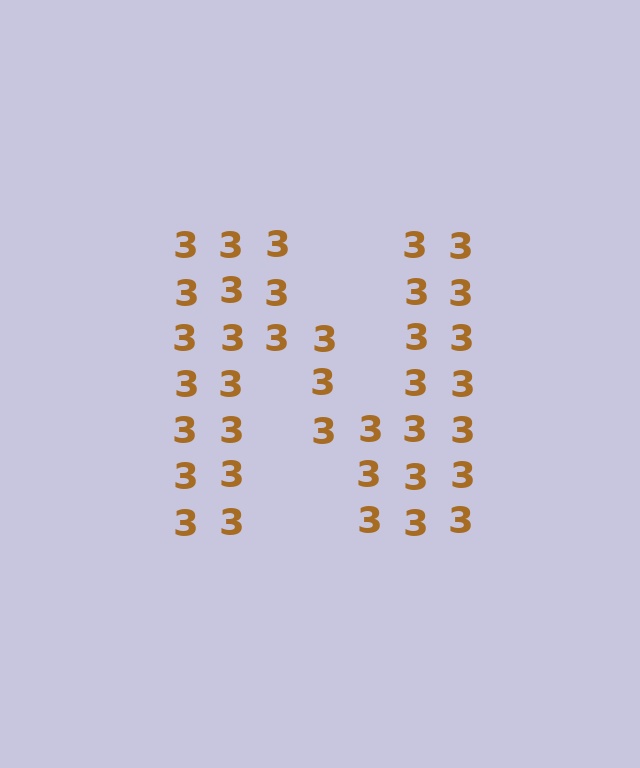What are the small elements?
The small elements are digit 3's.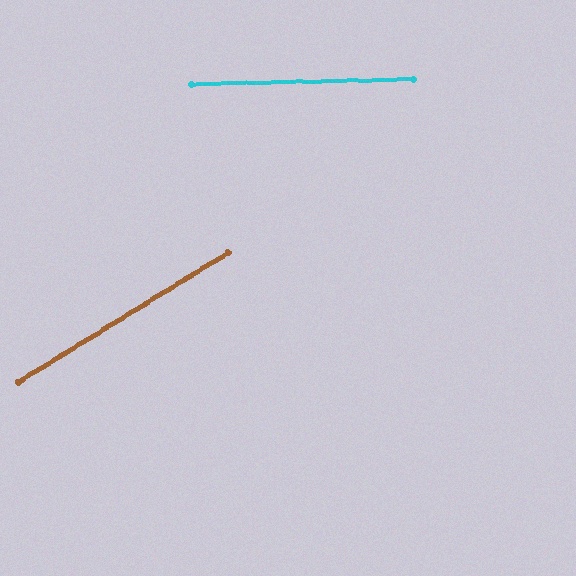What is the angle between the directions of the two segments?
Approximately 30 degrees.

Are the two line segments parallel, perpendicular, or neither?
Neither parallel nor perpendicular — they differ by about 30°.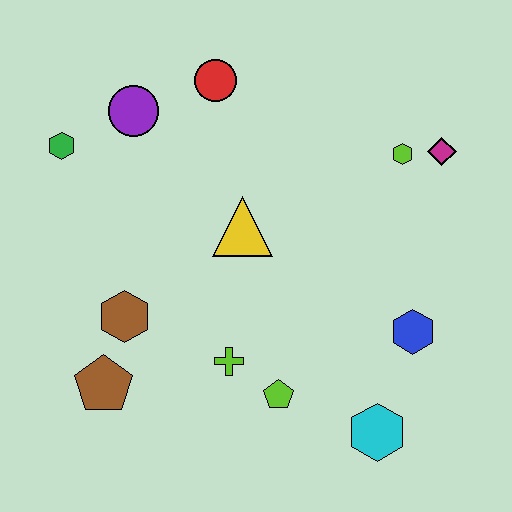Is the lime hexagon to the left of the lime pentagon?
No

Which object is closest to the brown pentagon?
The brown hexagon is closest to the brown pentagon.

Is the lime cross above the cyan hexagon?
Yes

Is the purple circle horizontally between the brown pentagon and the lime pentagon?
Yes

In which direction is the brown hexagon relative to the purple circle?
The brown hexagon is below the purple circle.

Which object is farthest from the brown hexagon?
The magenta diamond is farthest from the brown hexagon.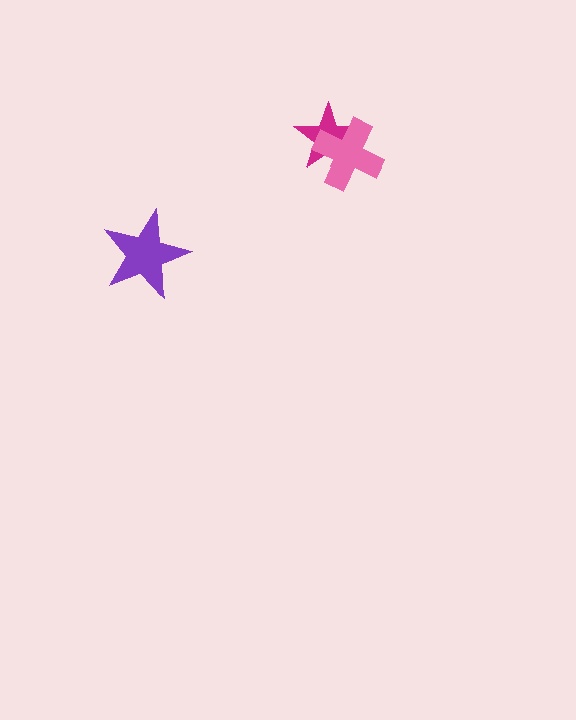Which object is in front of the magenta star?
The pink cross is in front of the magenta star.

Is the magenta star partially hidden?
Yes, it is partially covered by another shape.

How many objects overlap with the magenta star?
1 object overlaps with the magenta star.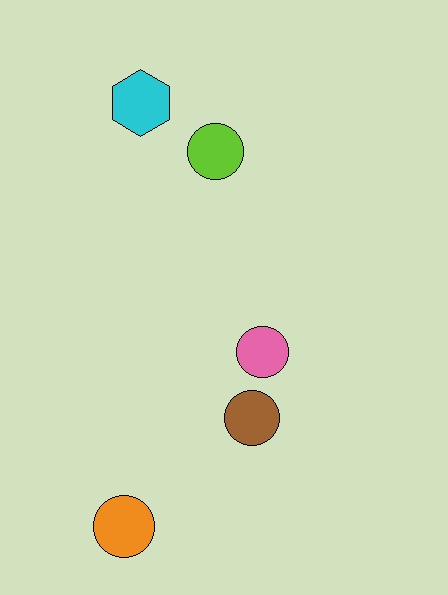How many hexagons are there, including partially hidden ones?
There is 1 hexagon.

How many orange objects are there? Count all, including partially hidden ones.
There is 1 orange object.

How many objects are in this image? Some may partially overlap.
There are 5 objects.